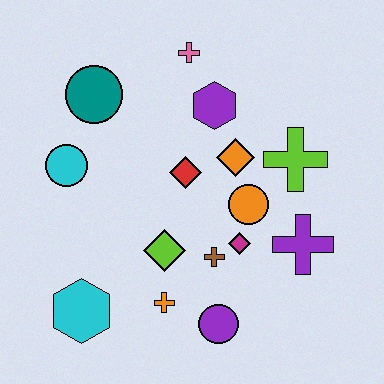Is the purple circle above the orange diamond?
No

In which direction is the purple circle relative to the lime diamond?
The purple circle is below the lime diamond.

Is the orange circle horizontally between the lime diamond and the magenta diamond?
No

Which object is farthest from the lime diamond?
The pink cross is farthest from the lime diamond.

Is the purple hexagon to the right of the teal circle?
Yes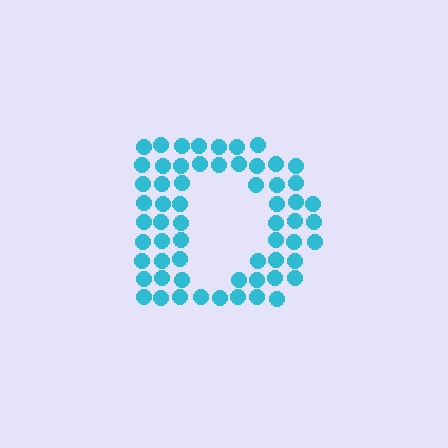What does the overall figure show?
The overall figure shows the letter D.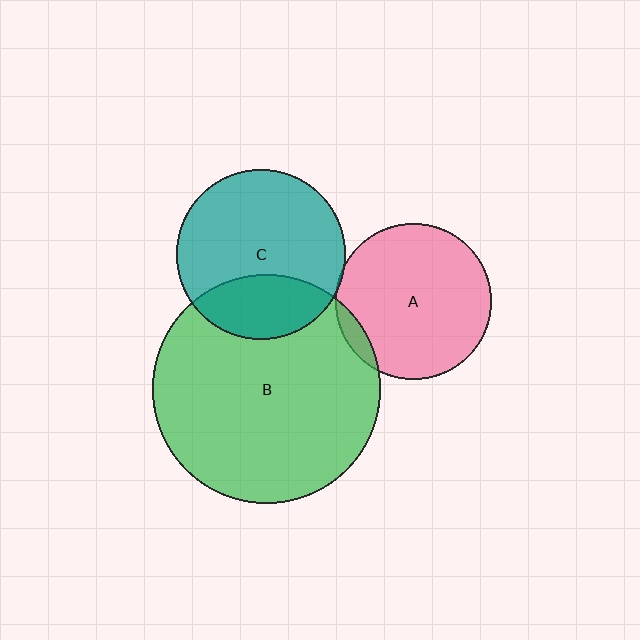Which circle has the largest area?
Circle B (green).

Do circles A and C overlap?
Yes.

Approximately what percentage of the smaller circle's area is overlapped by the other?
Approximately 5%.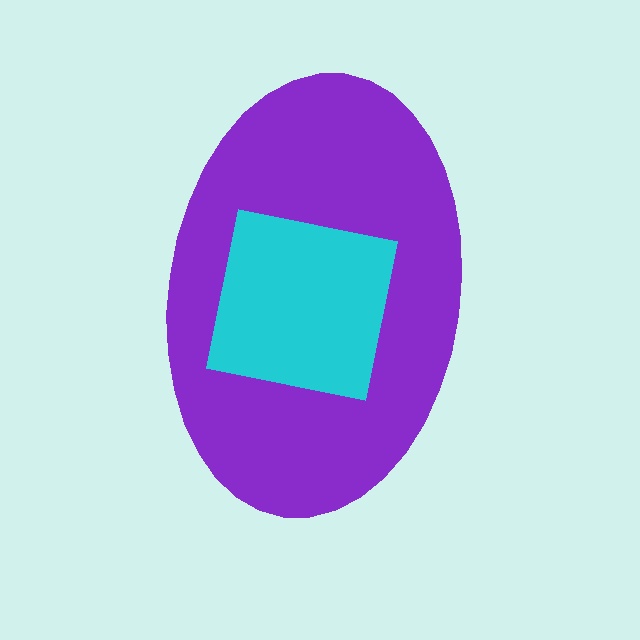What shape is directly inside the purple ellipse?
The cyan square.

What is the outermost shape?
The purple ellipse.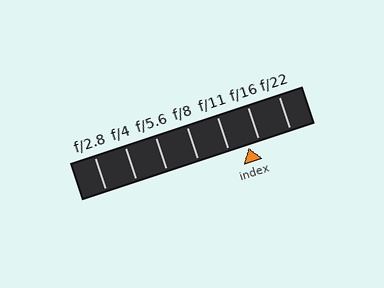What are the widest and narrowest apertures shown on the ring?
The widest aperture shown is f/2.8 and the narrowest is f/22.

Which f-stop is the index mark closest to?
The index mark is closest to f/16.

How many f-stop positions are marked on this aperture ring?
There are 7 f-stop positions marked.